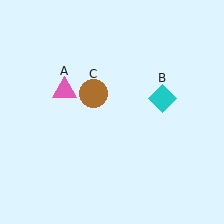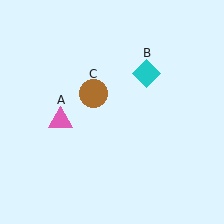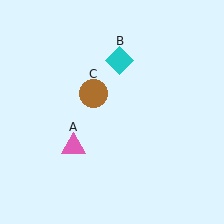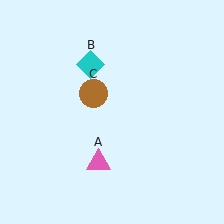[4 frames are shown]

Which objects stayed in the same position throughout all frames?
Brown circle (object C) remained stationary.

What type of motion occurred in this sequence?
The pink triangle (object A), cyan diamond (object B) rotated counterclockwise around the center of the scene.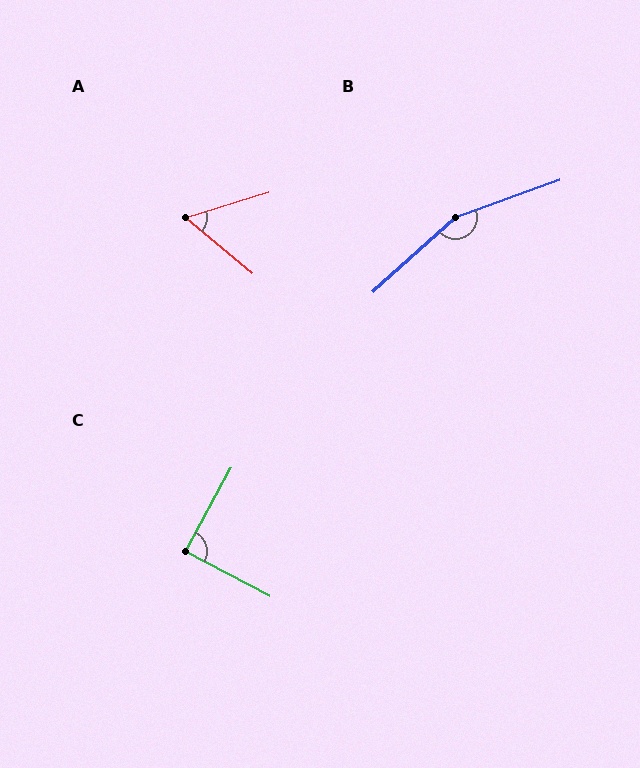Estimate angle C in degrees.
Approximately 89 degrees.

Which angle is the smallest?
A, at approximately 57 degrees.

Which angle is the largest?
B, at approximately 158 degrees.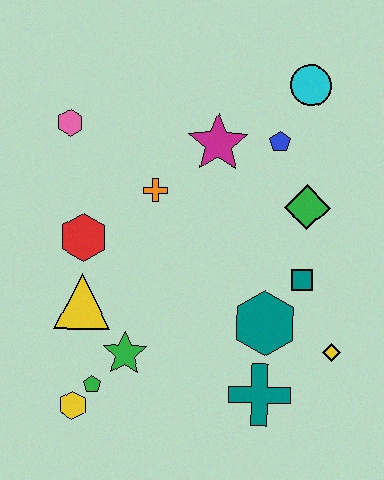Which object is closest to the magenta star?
The blue pentagon is closest to the magenta star.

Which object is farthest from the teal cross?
The pink hexagon is farthest from the teal cross.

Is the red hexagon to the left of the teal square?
Yes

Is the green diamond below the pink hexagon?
Yes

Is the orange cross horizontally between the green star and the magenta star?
Yes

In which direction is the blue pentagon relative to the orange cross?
The blue pentagon is to the right of the orange cross.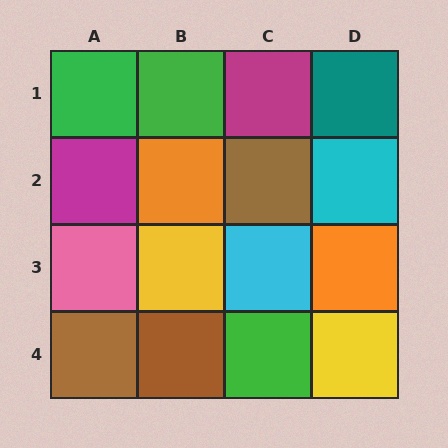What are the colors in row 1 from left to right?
Green, green, magenta, teal.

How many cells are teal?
1 cell is teal.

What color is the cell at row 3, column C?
Cyan.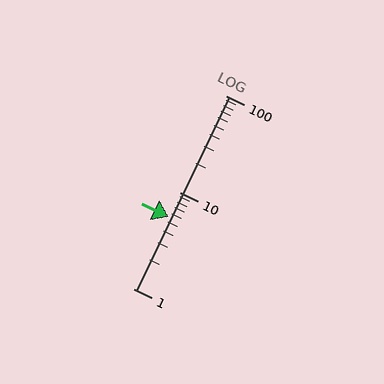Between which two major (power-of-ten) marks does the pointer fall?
The pointer is between 1 and 10.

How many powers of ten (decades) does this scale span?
The scale spans 2 decades, from 1 to 100.